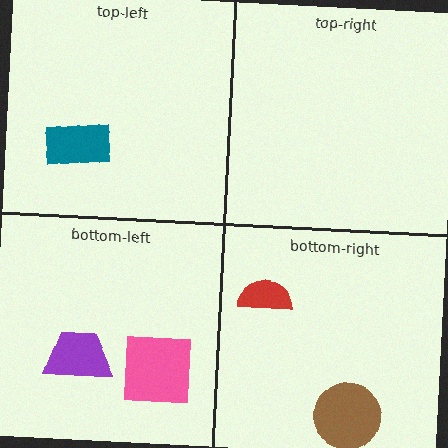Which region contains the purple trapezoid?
The bottom-left region.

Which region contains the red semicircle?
The bottom-right region.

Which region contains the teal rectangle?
The top-left region.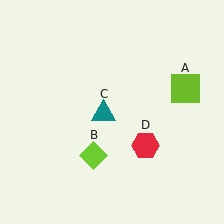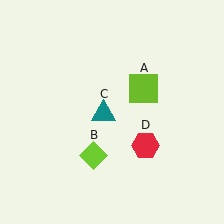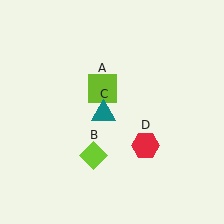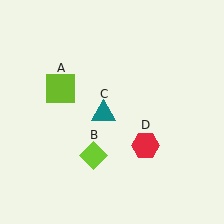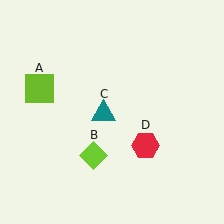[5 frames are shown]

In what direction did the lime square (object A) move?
The lime square (object A) moved left.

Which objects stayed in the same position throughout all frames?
Lime diamond (object B) and teal triangle (object C) and red hexagon (object D) remained stationary.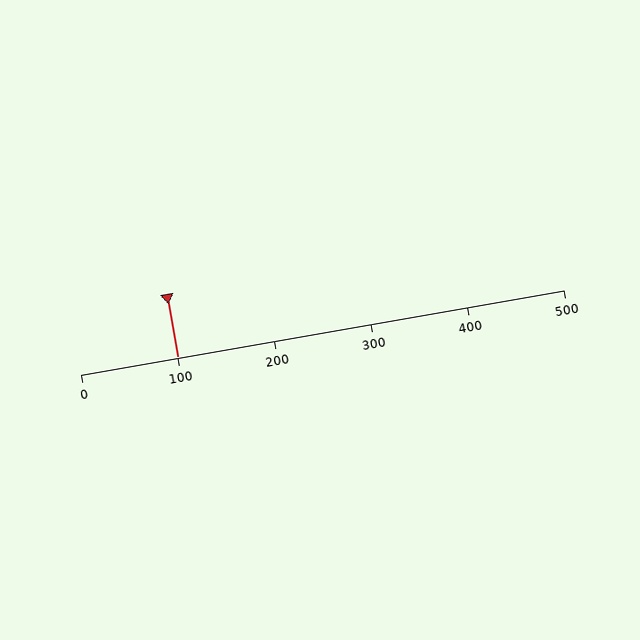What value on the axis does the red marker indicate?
The marker indicates approximately 100.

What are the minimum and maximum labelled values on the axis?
The axis runs from 0 to 500.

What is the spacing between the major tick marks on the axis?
The major ticks are spaced 100 apart.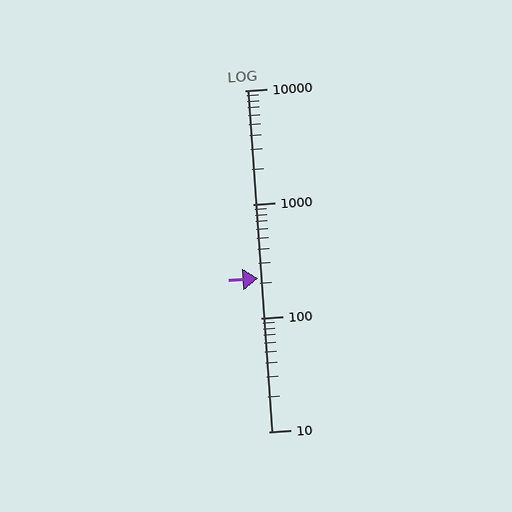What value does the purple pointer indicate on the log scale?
The pointer indicates approximately 220.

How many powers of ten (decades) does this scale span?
The scale spans 3 decades, from 10 to 10000.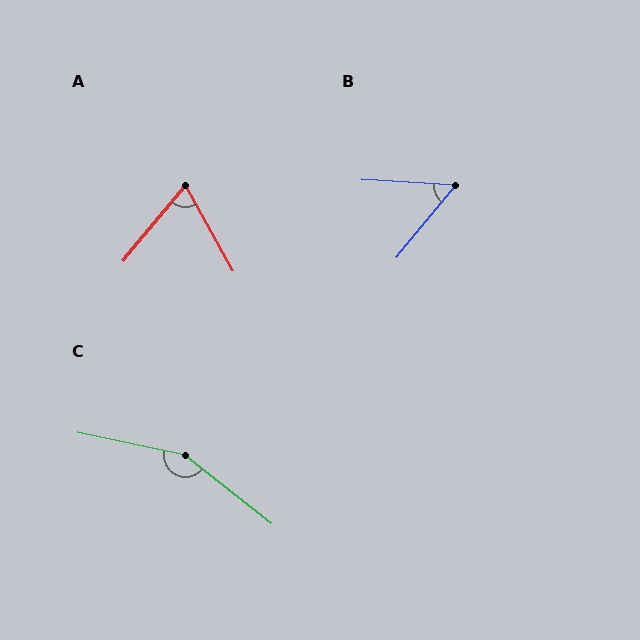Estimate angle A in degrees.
Approximately 69 degrees.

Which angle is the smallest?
B, at approximately 54 degrees.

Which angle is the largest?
C, at approximately 153 degrees.